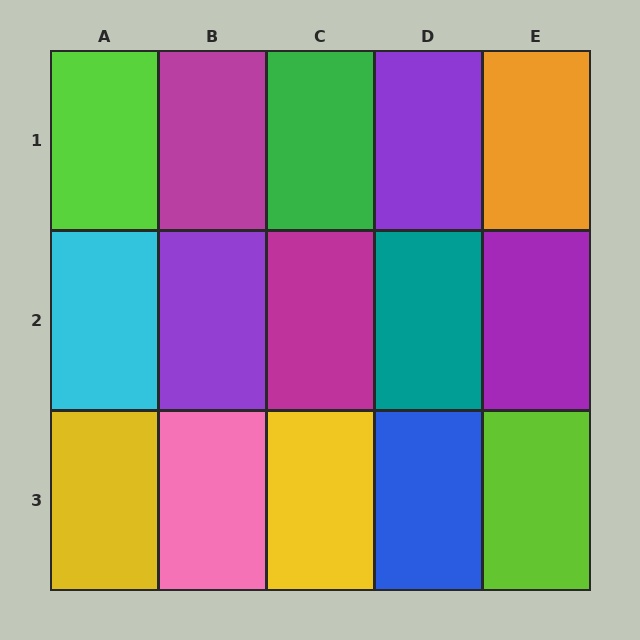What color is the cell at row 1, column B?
Magenta.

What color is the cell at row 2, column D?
Teal.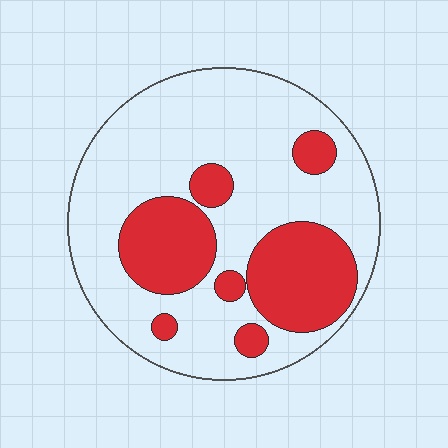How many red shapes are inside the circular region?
7.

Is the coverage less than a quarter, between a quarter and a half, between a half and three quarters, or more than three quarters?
Between a quarter and a half.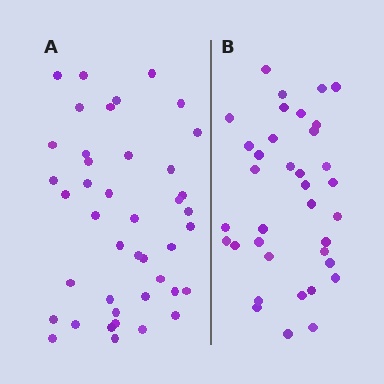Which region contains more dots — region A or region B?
Region A (the left region) has more dots.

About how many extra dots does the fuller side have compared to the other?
Region A has about 6 more dots than region B.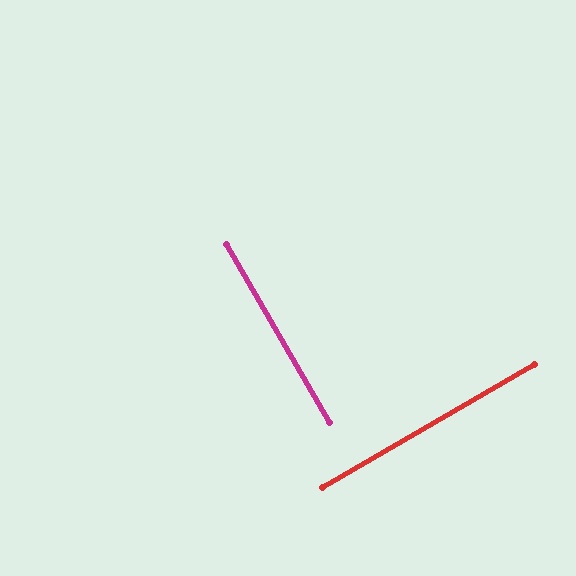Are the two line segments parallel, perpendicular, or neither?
Perpendicular — they meet at approximately 90°.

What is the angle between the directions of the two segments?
Approximately 90 degrees.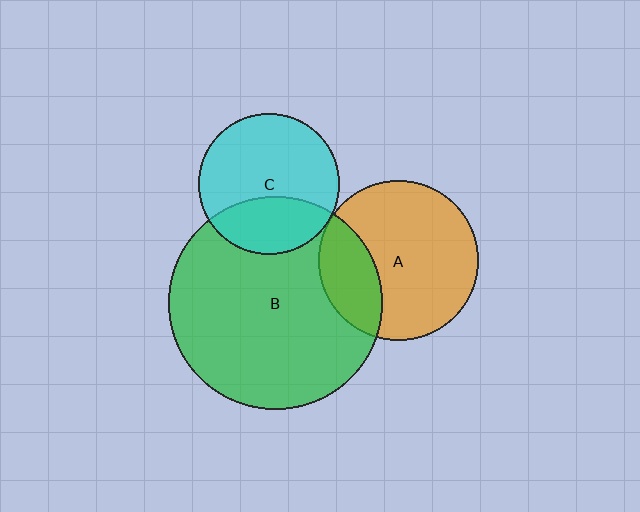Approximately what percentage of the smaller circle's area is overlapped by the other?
Approximately 5%.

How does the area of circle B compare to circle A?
Approximately 1.8 times.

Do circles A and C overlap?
Yes.